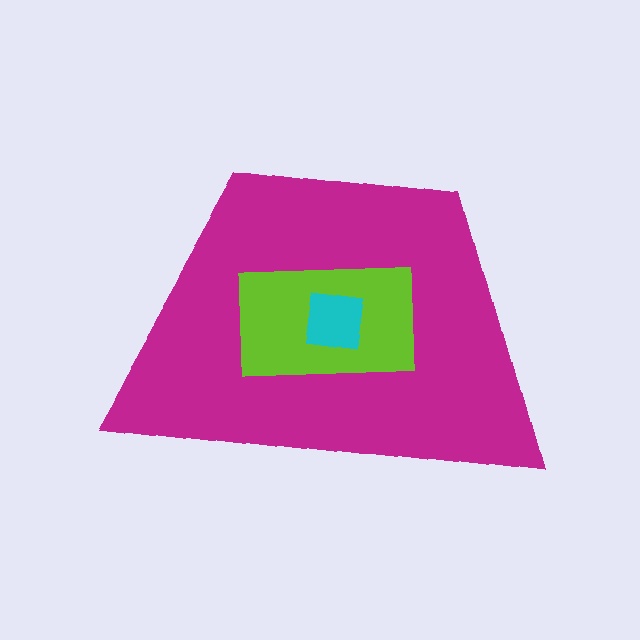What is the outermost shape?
The magenta trapezoid.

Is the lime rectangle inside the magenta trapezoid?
Yes.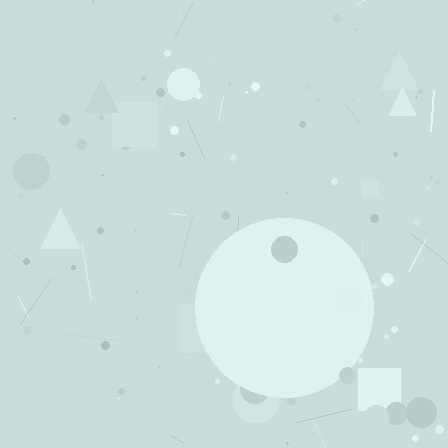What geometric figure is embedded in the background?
A circle is embedded in the background.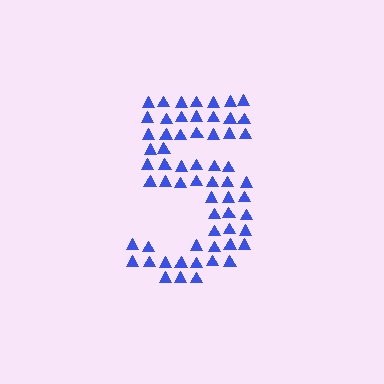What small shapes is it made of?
It is made of small triangles.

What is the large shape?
The large shape is the digit 5.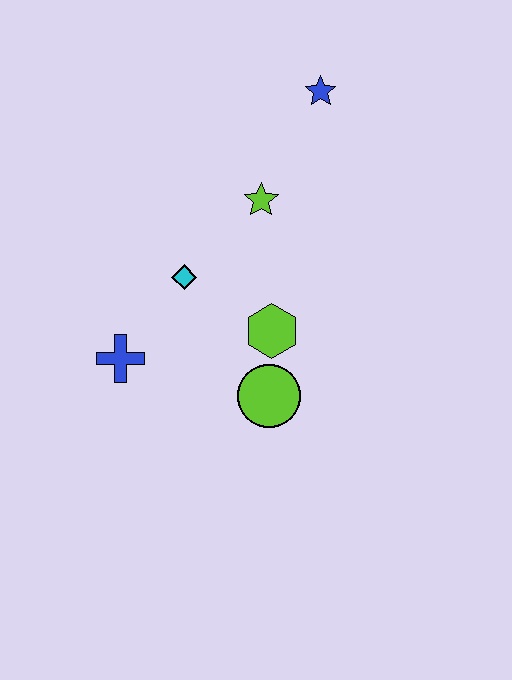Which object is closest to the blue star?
The lime star is closest to the blue star.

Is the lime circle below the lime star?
Yes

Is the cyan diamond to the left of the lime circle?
Yes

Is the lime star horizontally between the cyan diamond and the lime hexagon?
Yes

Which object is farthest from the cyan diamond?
The blue star is farthest from the cyan diamond.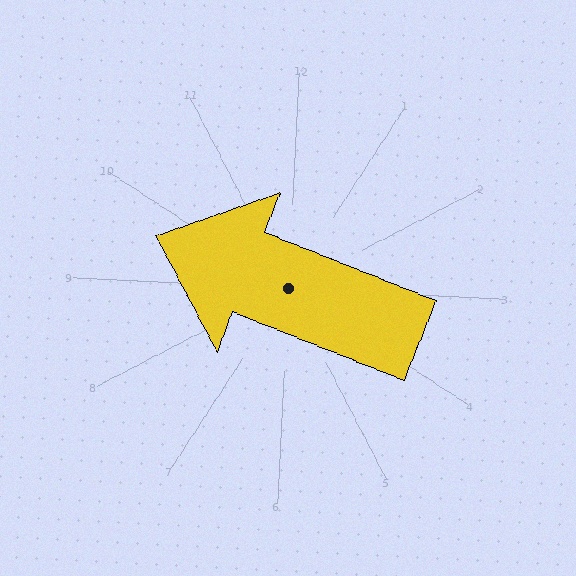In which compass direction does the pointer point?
West.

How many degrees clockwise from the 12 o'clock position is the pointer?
Approximately 289 degrees.